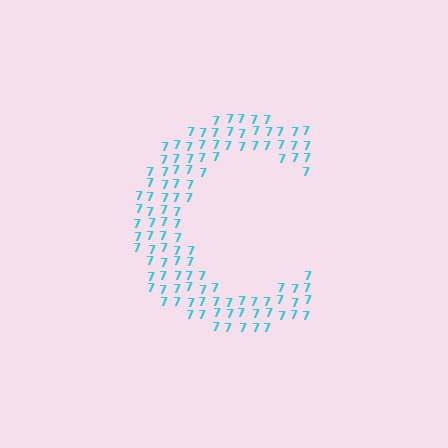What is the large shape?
The large shape is the letter C.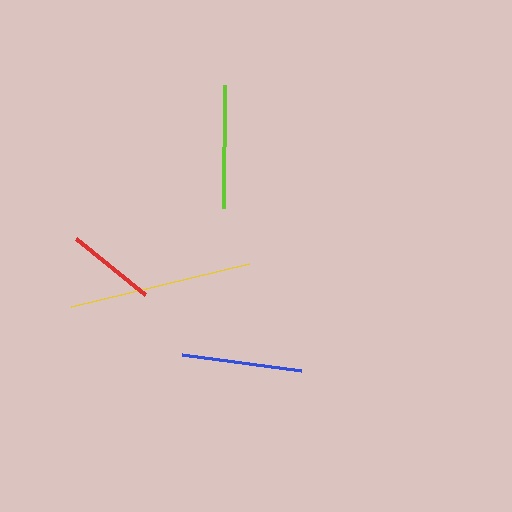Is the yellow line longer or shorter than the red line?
The yellow line is longer than the red line.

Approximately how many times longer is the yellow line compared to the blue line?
The yellow line is approximately 1.5 times the length of the blue line.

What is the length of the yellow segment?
The yellow segment is approximately 183 pixels long.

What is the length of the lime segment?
The lime segment is approximately 123 pixels long.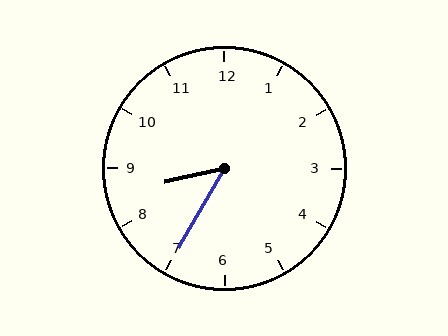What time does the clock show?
8:35.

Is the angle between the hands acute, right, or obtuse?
It is acute.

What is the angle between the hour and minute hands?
Approximately 48 degrees.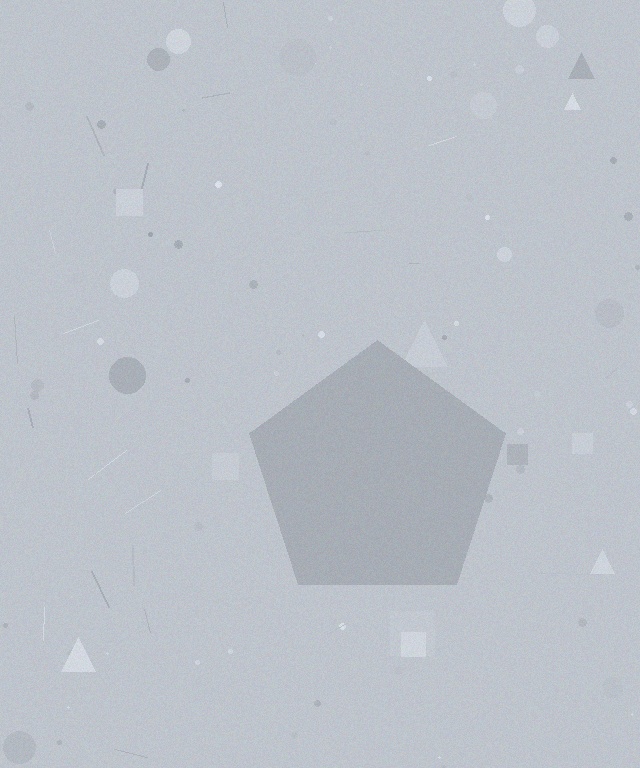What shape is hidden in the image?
A pentagon is hidden in the image.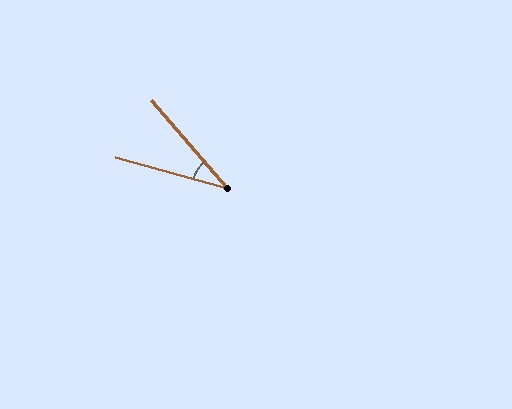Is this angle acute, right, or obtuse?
It is acute.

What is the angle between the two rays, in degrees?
Approximately 34 degrees.